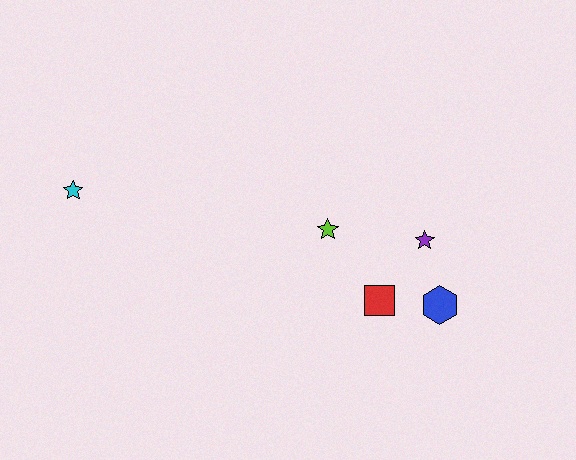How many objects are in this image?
There are 5 objects.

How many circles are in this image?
There are no circles.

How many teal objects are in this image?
There are no teal objects.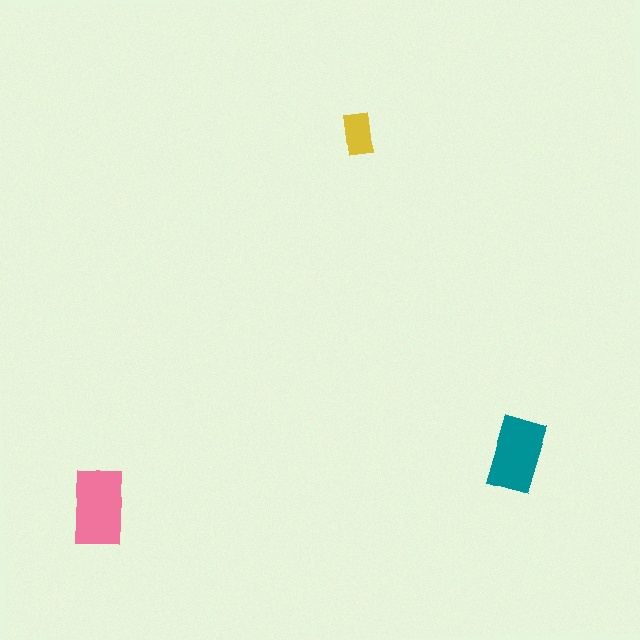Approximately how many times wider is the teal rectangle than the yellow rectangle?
About 2 times wider.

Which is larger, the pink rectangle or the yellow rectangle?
The pink one.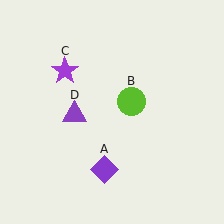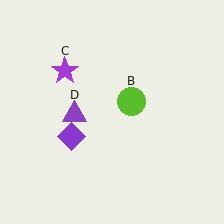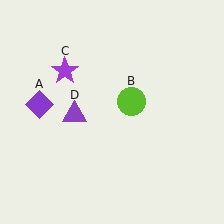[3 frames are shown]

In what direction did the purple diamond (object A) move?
The purple diamond (object A) moved up and to the left.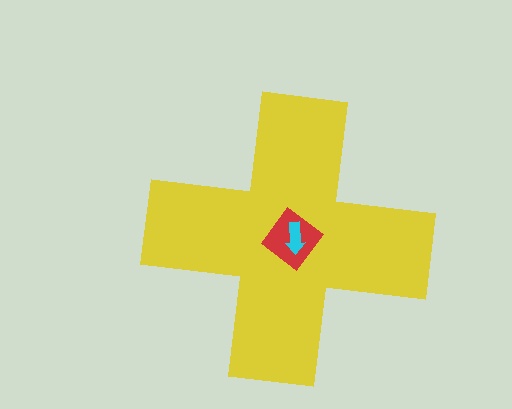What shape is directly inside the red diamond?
The cyan arrow.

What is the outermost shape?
The yellow cross.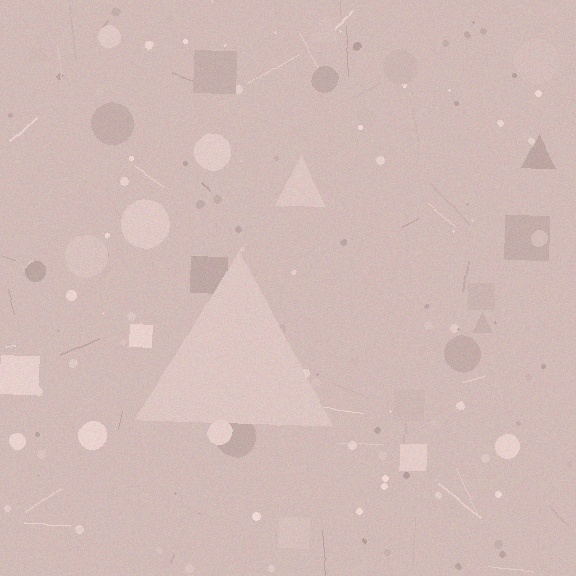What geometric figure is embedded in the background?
A triangle is embedded in the background.